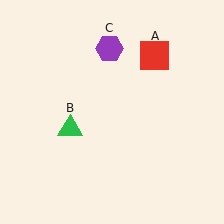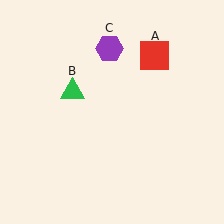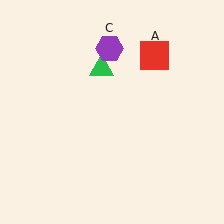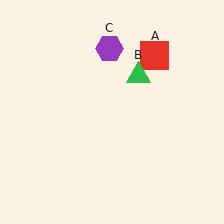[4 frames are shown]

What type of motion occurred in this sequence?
The green triangle (object B) rotated clockwise around the center of the scene.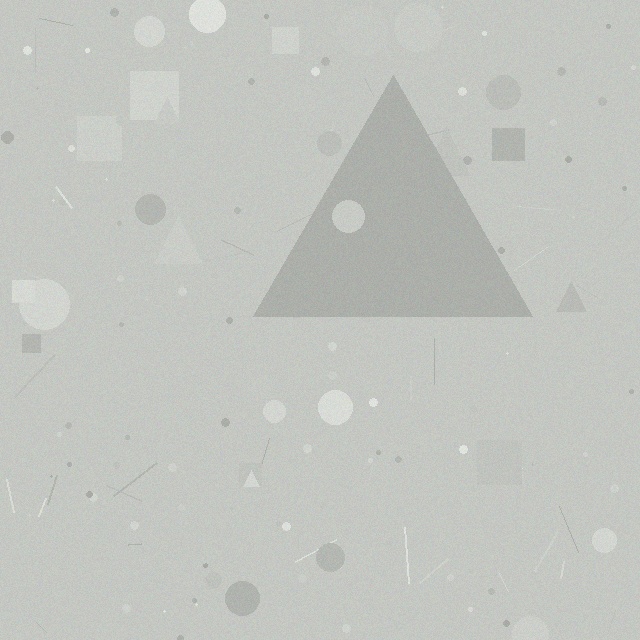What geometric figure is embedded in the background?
A triangle is embedded in the background.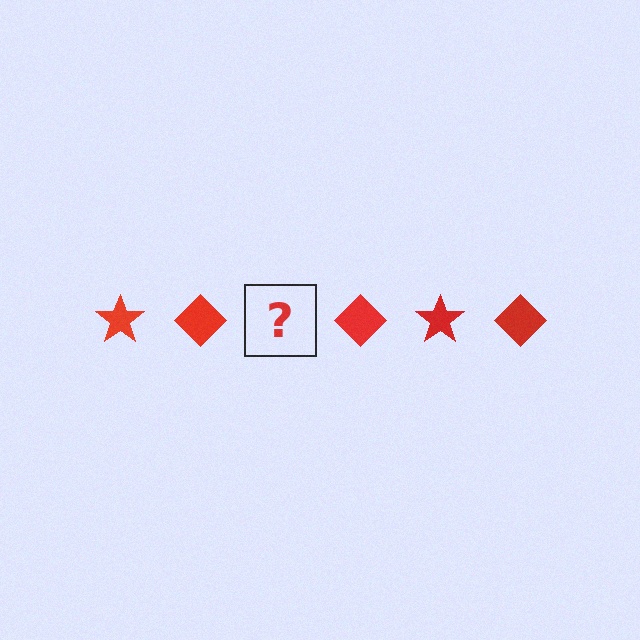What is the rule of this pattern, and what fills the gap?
The rule is that the pattern cycles through star, diamond shapes in red. The gap should be filled with a red star.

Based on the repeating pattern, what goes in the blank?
The blank should be a red star.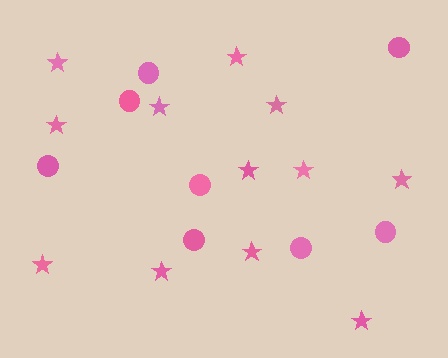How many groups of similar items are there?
There are 2 groups: one group of circles (8) and one group of stars (12).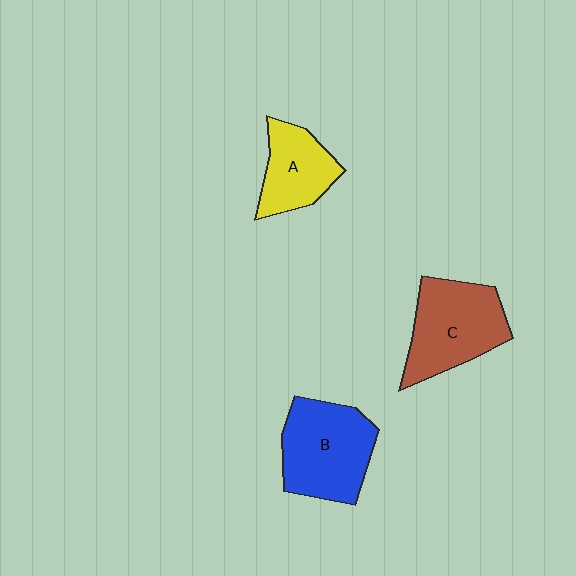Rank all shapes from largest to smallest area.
From largest to smallest: B (blue), C (brown), A (yellow).